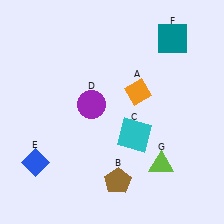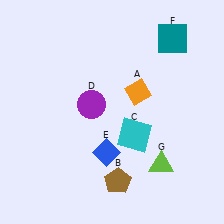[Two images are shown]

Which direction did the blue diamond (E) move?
The blue diamond (E) moved right.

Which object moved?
The blue diamond (E) moved right.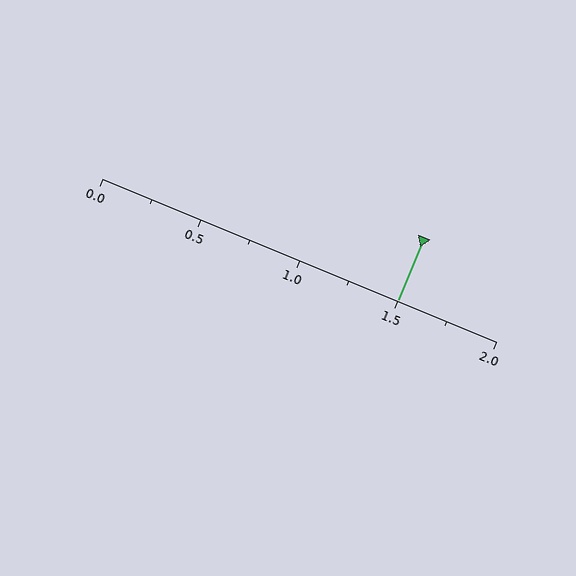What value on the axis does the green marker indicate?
The marker indicates approximately 1.5.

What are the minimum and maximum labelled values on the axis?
The axis runs from 0.0 to 2.0.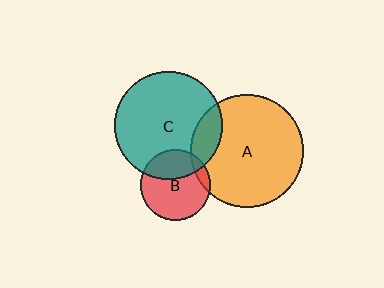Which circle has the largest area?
Circle A (orange).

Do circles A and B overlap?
Yes.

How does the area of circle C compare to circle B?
Approximately 2.3 times.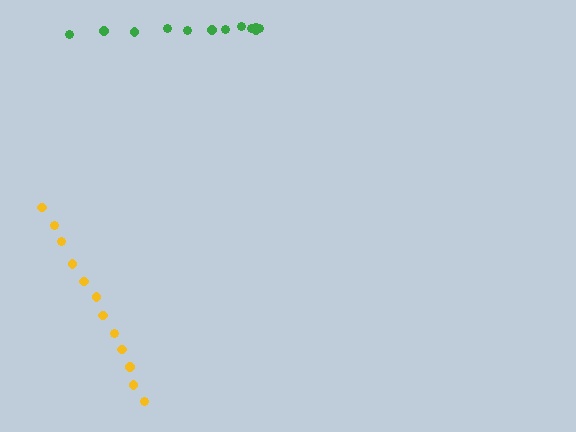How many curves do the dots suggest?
There are 2 distinct paths.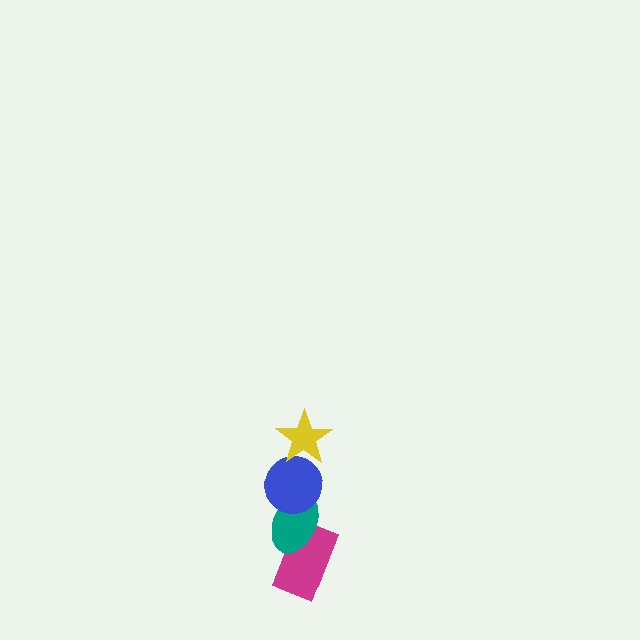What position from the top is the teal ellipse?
The teal ellipse is 3rd from the top.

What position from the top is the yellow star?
The yellow star is 1st from the top.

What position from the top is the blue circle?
The blue circle is 2nd from the top.